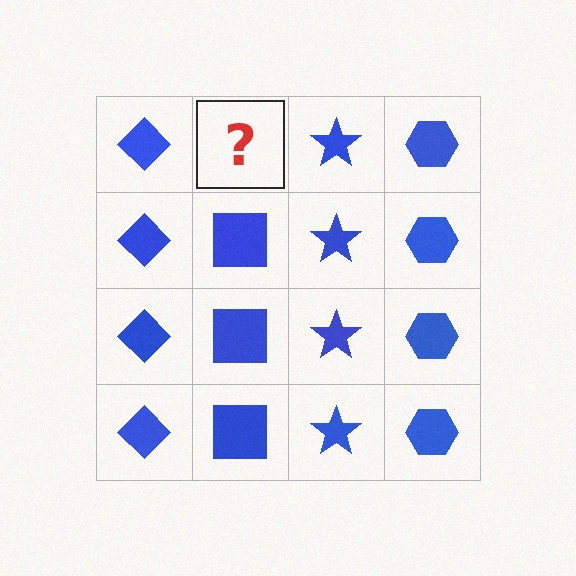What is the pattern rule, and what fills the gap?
The rule is that each column has a consistent shape. The gap should be filled with a blue square.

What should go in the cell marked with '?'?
The missing cell should contain a blue square.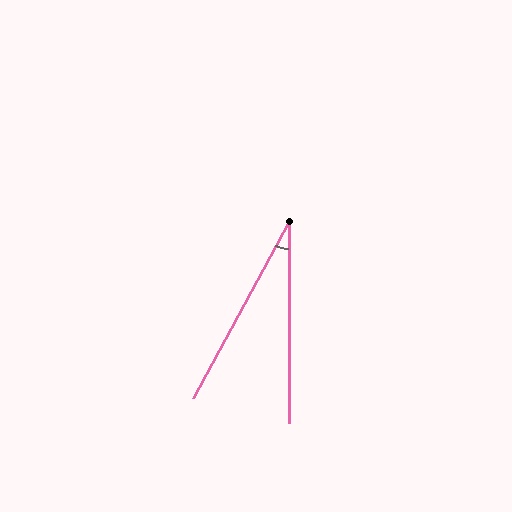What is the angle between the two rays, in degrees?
Approximately 28 degrees.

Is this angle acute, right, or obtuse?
It is acute.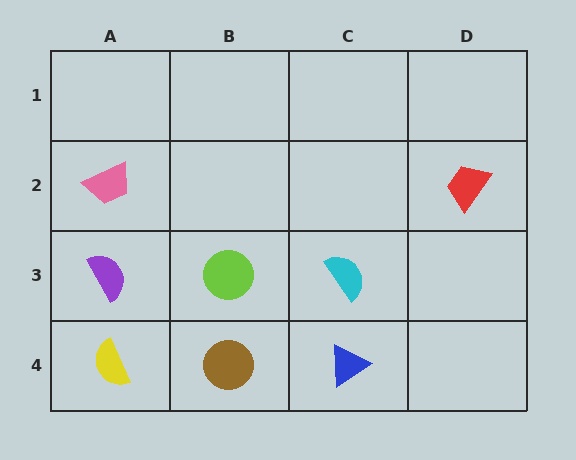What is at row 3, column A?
A purple semicircle.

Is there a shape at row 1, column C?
No, that cell is empty.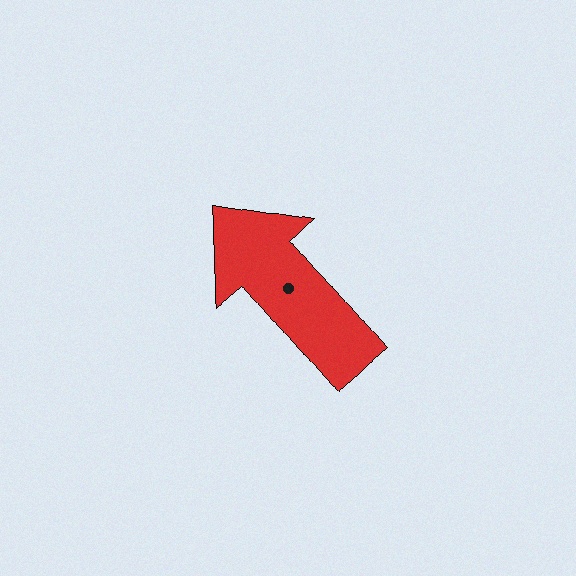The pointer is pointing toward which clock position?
Roughly 11 o'clock.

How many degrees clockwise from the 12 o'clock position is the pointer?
Approximately 319 degrees.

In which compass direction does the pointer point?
Northwest.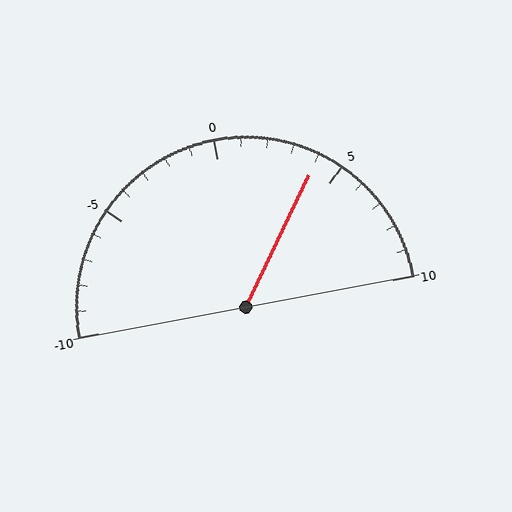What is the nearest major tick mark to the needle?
The nearest major tick mark is 5.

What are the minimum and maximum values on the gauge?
The gauge ranges from -10 to 10.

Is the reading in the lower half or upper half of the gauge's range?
The reading is in the upper half of the range (-10 to 10).